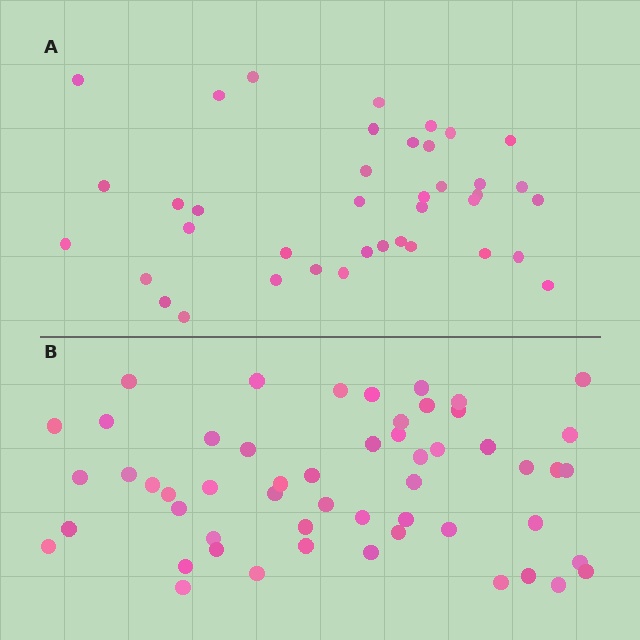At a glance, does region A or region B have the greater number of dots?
Region B (the bottom region) has more dots.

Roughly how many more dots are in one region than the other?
Region B has approximately 15 more dots than region A.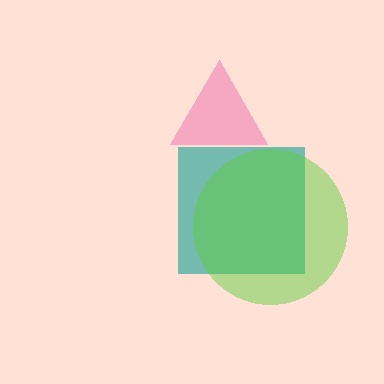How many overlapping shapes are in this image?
There are 3 overlapping shapes in the image.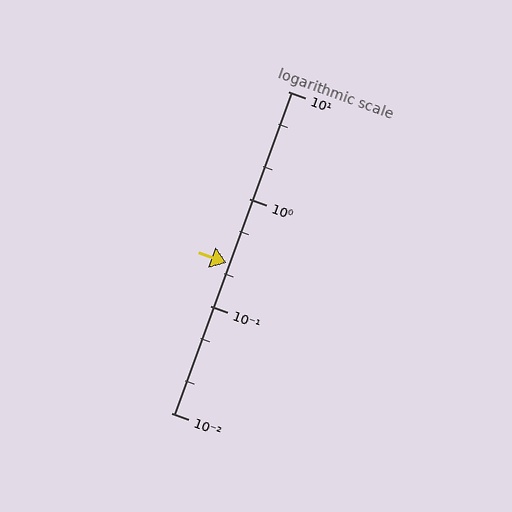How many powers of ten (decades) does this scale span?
The scale spans 3 decades, from 0.01 to 10.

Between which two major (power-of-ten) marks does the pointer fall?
The pointer is between 0.1 and 1.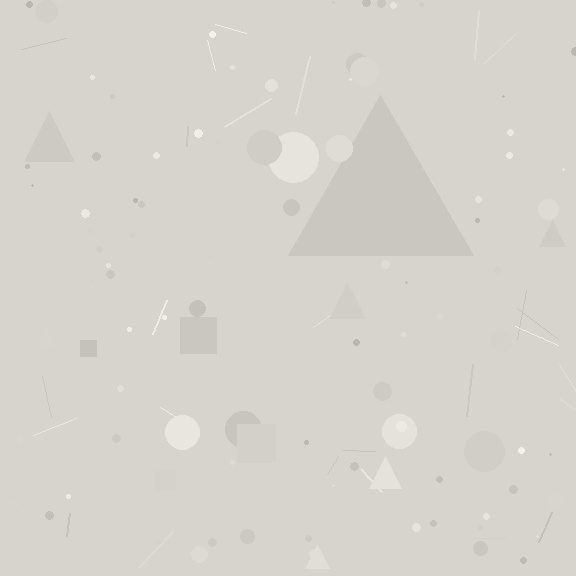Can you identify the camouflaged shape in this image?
The camouflaged shape is a triangle.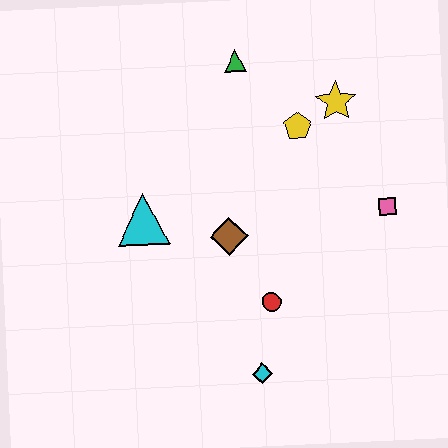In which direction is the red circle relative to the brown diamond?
The red circle is below the brown diamond.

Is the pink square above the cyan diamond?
Yes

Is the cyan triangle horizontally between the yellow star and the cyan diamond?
No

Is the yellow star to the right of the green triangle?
Yes